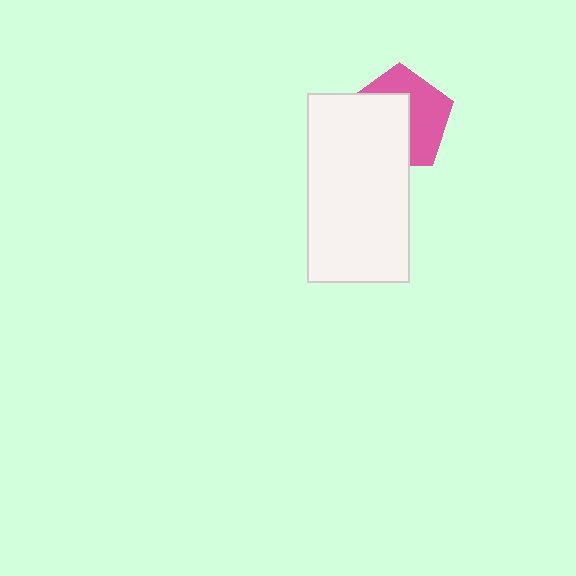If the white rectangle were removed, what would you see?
You would see the complete pink pentagon.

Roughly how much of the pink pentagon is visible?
About half of it is visible (roughly 49%).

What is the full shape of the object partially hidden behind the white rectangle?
The partially hidden object is a pink pentagon.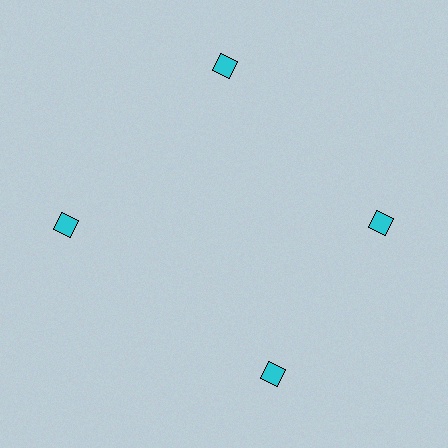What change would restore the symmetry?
The symmetry would be restored by rotating it back into even spacing with its neighbors so that all 4 diamonds sit at equal angles and equal distance from the center.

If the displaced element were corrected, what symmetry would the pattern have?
It would have 4-fold rotational symmetry — the pattern would map onto itself every 90 degrees.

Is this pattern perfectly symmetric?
No. The 4 cyan diamonds are arranged in a ring, but one element near the 6 o'clock position is rotated out of alignment along the ring, breaking the 4-fold rotational symmetry.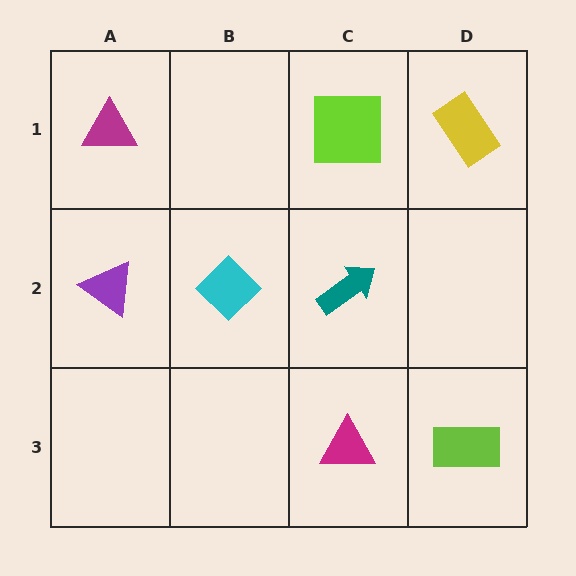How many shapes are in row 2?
3 shapes.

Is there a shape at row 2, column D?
No, that cell is empty.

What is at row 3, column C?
A magenta triangle.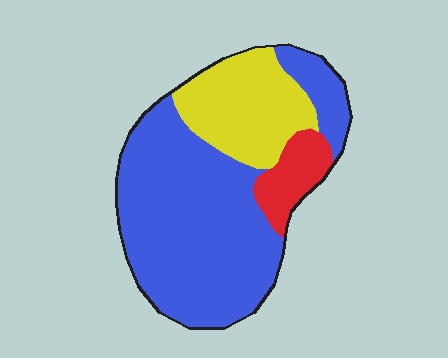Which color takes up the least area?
Red, at roughly 10%.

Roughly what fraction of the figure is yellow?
Yellow takes up about one quarter (1/4) of the figure.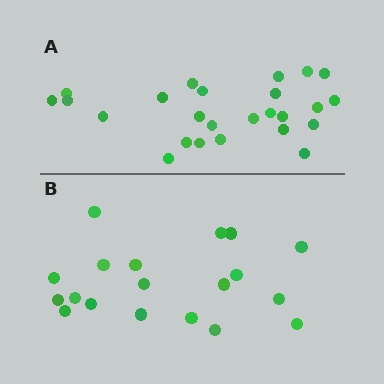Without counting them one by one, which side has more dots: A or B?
Region A (the top region) has more dots.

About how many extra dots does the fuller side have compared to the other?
Region A has about 6 more dots than region B.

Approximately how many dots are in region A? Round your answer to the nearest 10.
About 20 dots. (The exact count is 25, which rounds to 20.)